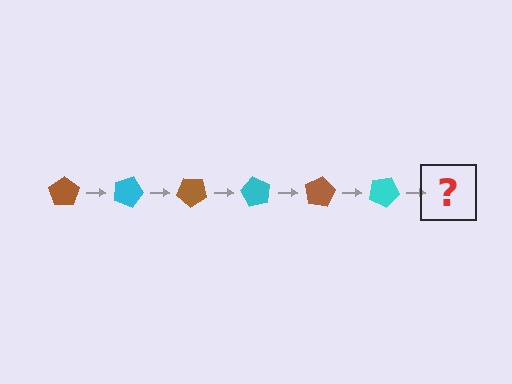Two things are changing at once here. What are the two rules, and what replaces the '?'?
The two rules are that it rotates 20 degrees each step and the color cycles through brown and cyan. The '?' should be a brown pentagon, rotated 120 degrees from the start.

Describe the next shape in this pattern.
It should be a brown pentagon, rotated 120 degrees from the start.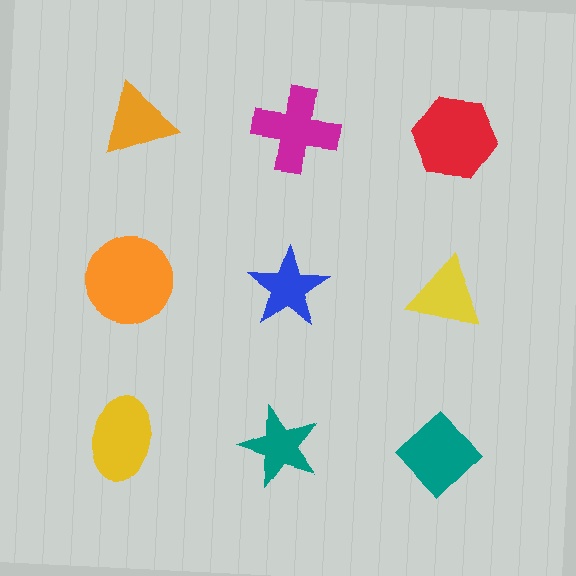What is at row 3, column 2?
A teal star.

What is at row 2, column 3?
A yellow triangle.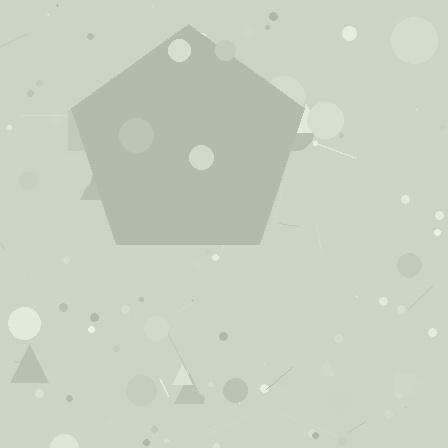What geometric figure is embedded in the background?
A pentagon is embedded in the background.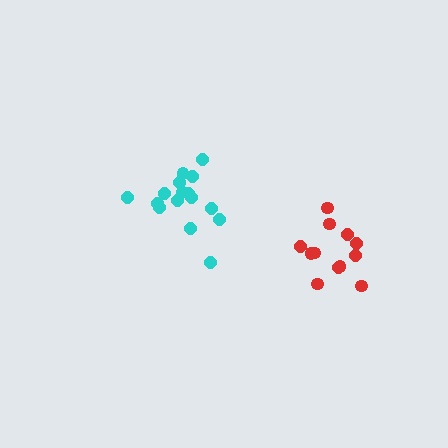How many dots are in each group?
Group 1: 12 dots, Group 2: 16 dots (28 total).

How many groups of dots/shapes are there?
There are 2 groups.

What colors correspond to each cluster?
The clusters are colored: red, cyan.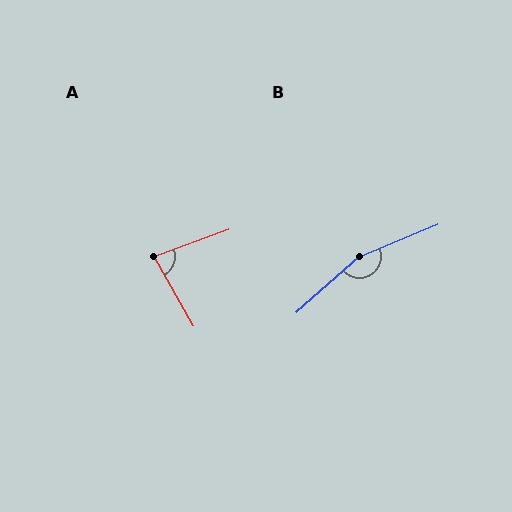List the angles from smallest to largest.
A (80°), B (161°).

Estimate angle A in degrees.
Approximately 80 degrees.